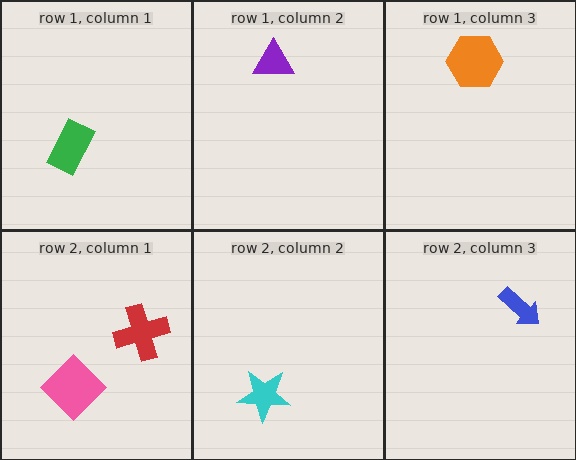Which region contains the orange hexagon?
The row 1, column 3 region.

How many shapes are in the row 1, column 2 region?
1.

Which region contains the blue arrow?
The row 2, column 3 region.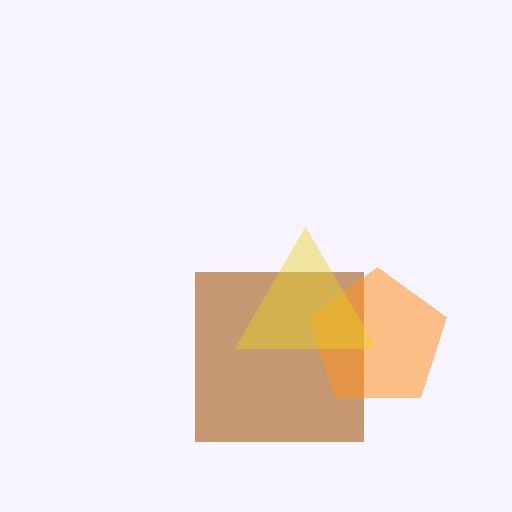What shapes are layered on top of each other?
The layered shapes are: a brown square, an orange pentagon, a yellow triangle.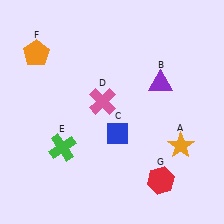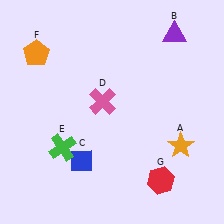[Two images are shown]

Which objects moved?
The objects that moved are: the purple triangle (B), the blue diamond (C).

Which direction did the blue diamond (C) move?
The blue diamond (C) moved left.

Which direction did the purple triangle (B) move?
The purple triangle (B) moved up.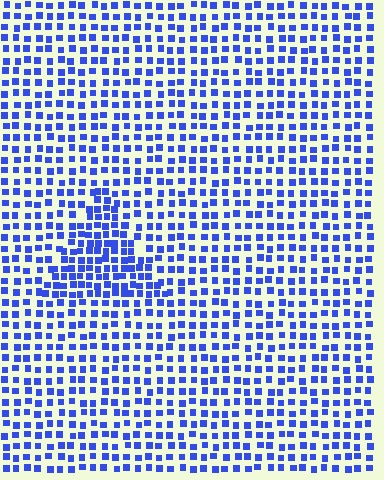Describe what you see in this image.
The image contains small blue elements arranged at two different densities. A triangle-shaped region is visible where the elements are more densely packed than the surrounding area.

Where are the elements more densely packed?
The elements are more densely packed inside the triangle boundary.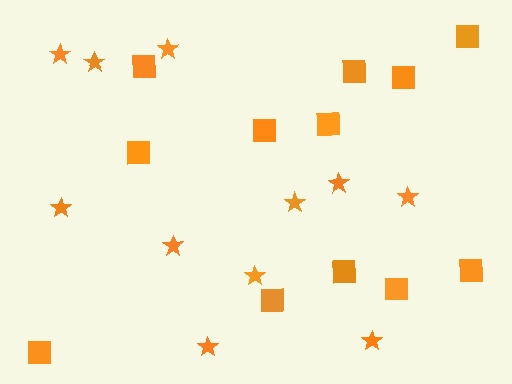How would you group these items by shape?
There are 2 groups: one group of stars (11) and one group of squares (12).